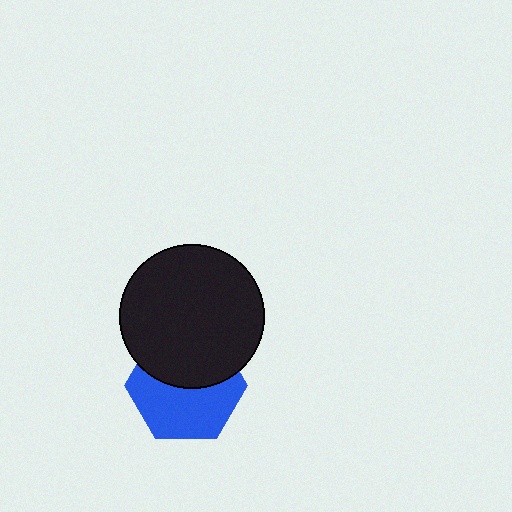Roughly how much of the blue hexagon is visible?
About half of it is visible (roughly 55%).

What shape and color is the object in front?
The object in front is a black circle.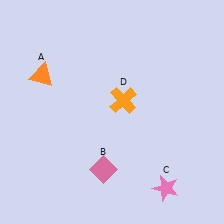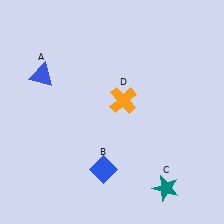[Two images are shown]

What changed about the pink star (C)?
In Image 1, C is pink. In Image 2, it changed to teal.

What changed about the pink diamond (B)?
In Image 1, B is pink. In Image 2, it changed to blue.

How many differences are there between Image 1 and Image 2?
There are 3 differences between the two images.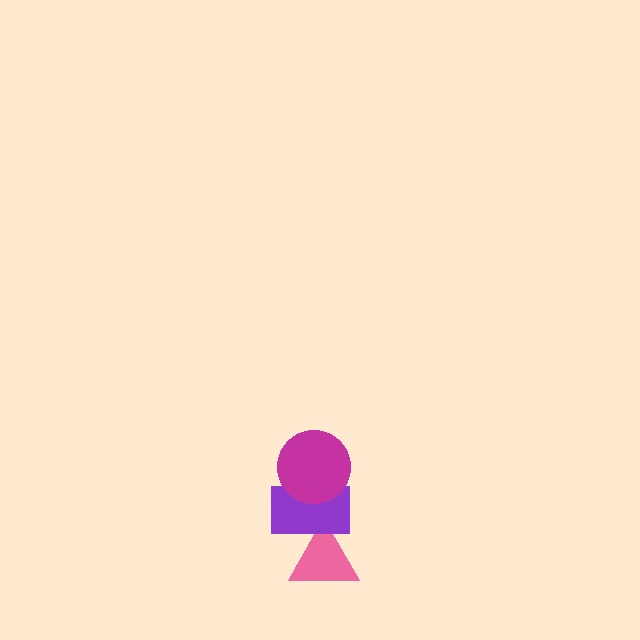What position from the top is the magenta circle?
The magenta circle is 1st from the top.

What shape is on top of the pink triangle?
The purple rectangle is on top of the pink triangle.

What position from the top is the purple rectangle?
The purple rectangle is 2nd from the top.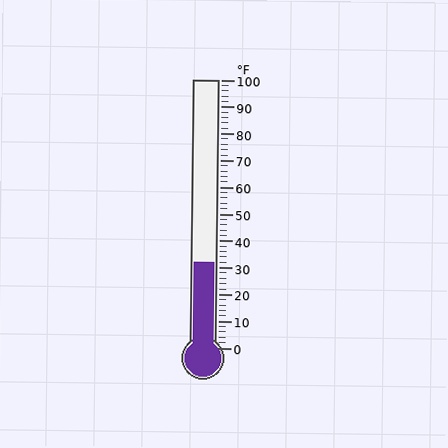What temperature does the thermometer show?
The thermometer shows approximately 32°F.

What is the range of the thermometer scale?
The thermometer scale ranges from 0°F to 100°F.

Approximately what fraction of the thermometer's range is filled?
The thermometer is filled to approximately 30% of its range.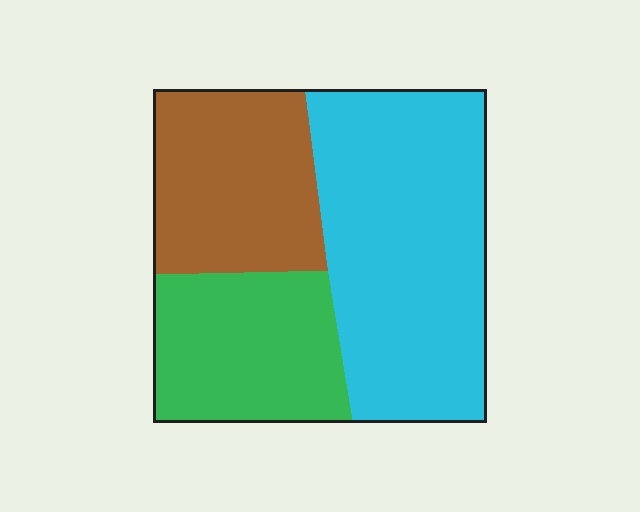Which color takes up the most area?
Cyan, at roughly 50%.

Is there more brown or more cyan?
Cyan.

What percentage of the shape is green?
Green covers 25% of the shape.